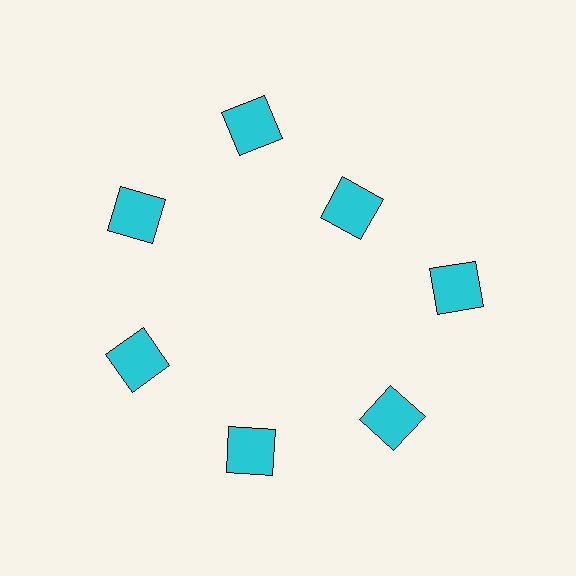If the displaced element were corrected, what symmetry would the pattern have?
It would have 7-fold rotational symmetry — the pattern would map onto itself every 51 degrees.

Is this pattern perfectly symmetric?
No. The 7 cyan squares are arranged in a ring, but one element near the 1 o'clock position is pulled inward toward the center, breaking the 7-fold rotational symmetry.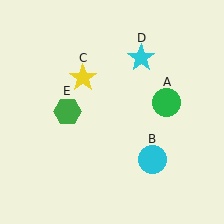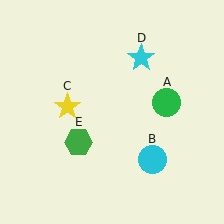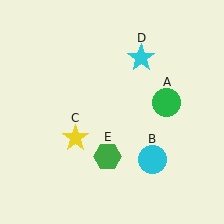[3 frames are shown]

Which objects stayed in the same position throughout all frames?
Green circle (object A) and cyan circle (object B) and cyan star (object D) remained stationary.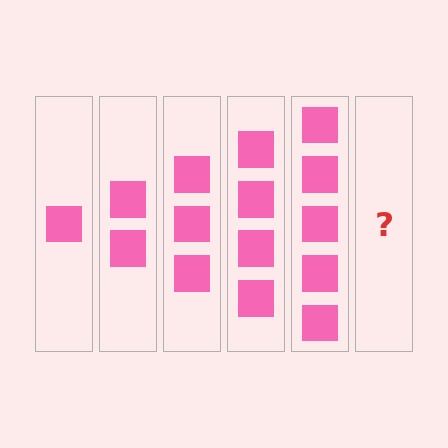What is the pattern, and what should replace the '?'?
The pattern is that each step adds one more square. The '?' should be 6 squares.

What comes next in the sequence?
The next element should be 6 squares.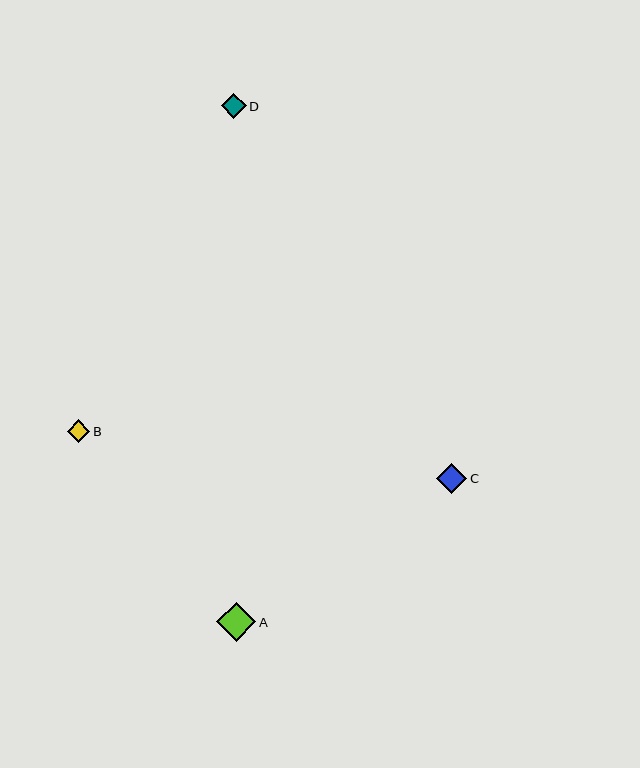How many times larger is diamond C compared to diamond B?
Diamond C is approximately 1.3 times the size of diamond B.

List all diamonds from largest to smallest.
From largest to smallest: A, C, D, B.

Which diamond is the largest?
Diamond A is the largest with a size of approximately 40 pixels.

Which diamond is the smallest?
Diamond B is the smallest with a size of approximately 23 pixels.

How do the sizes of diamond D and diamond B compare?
Diamond D and diamond B are approximately the same size.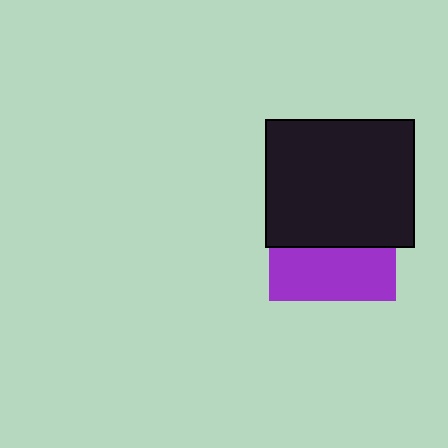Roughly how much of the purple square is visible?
A small part of it is visible (roughly 42%).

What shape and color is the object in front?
The object in front is a black rectangle.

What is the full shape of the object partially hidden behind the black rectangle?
The partially hidden object is a purple square.